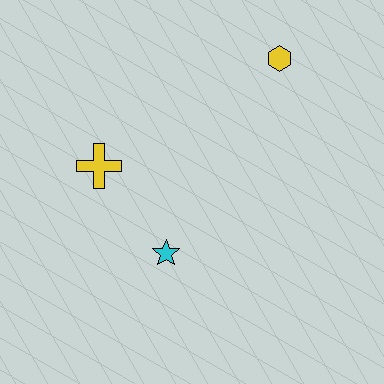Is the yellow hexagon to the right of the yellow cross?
Yes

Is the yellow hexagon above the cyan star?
Yes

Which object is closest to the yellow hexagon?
The yellow cross is closest to the yellow hexagon.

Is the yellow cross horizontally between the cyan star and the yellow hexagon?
No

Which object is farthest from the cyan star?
The yellow hexagon is farthest from the cyan star.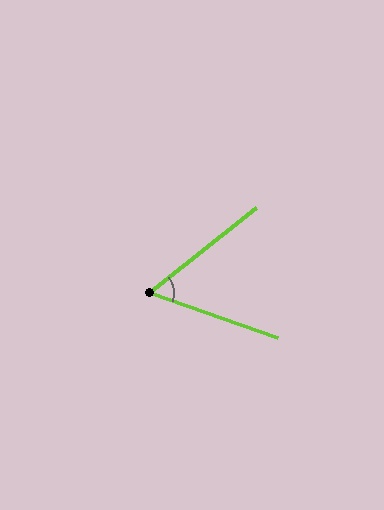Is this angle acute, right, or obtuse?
It is acute.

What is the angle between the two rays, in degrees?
Approximately 58 degrees.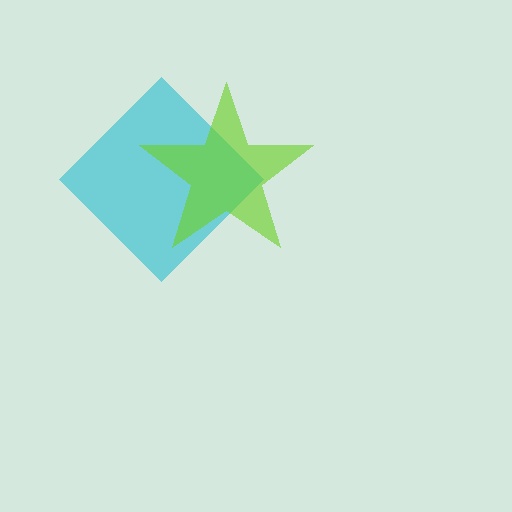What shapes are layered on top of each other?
The layered shapes are: a cyan diamond, a lime star.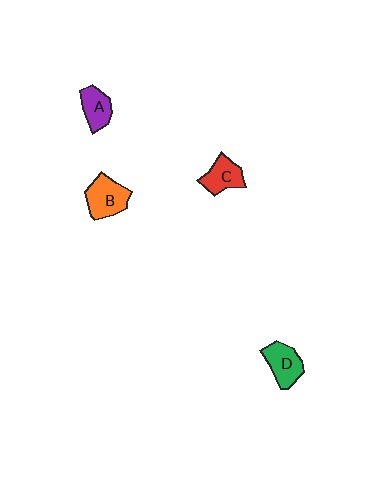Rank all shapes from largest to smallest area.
From largest to smallest: B (orange), D (green), C (red), A (purple).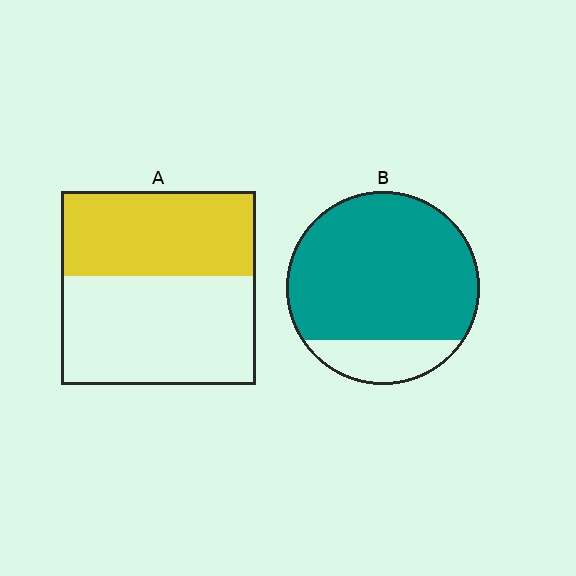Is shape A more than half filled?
No.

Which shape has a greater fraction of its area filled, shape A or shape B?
Shape B.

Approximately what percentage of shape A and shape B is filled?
A is approximately 45% and B is approximately 80%.